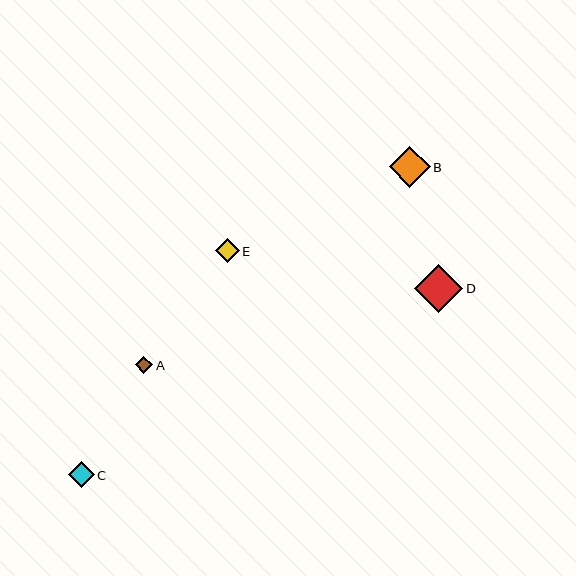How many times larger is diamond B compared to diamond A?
Diamond B is approximately 2.4 times the size of diamond A.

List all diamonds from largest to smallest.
From largest to smallest: D, B, C, E, A.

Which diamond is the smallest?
Diamond A is the smallest with a size of approximately 17 pixels.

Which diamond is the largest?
Diamond D is the largest with a size of approximately 49 pixels.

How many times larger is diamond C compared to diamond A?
Diamond C is approximately 1.5 times the size of diamond A.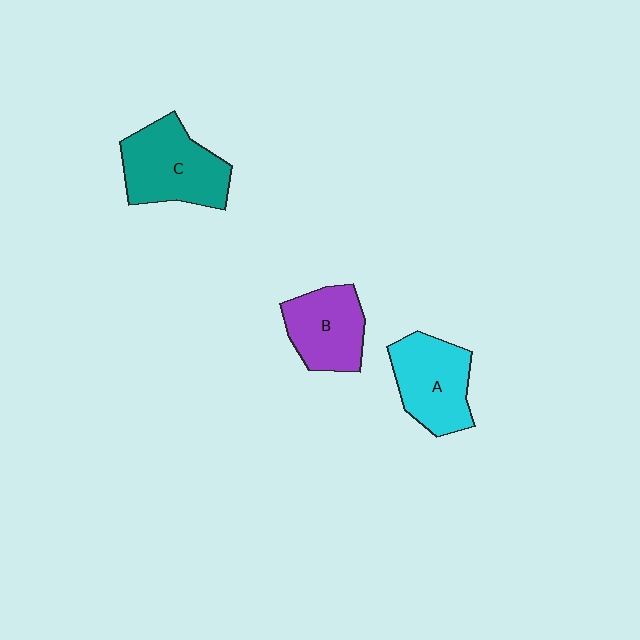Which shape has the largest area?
Shape C (teal).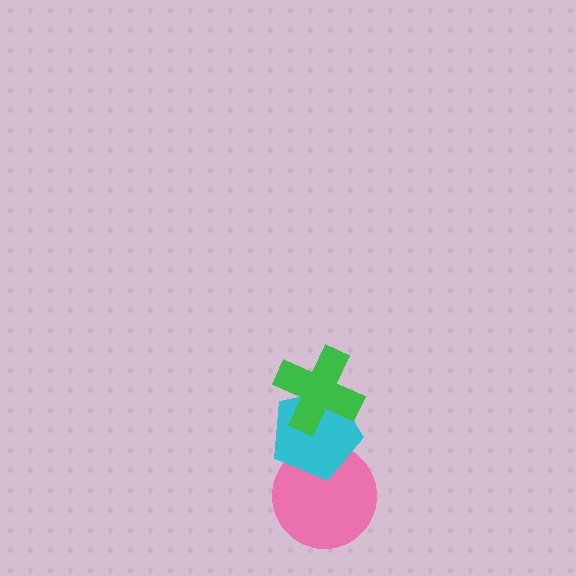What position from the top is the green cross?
The green cross is 1st from the top.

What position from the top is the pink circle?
The pink circle is 3rd from the top.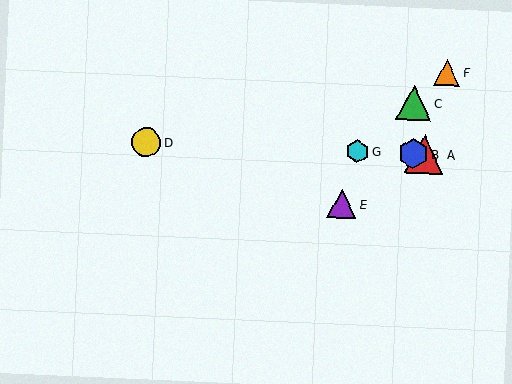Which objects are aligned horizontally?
Objects A, B, D, G are aligned horizontally.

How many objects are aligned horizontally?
4 objects (A, B, D, G) are aligned horizontally.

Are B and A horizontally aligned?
Yes, both are at y≈154.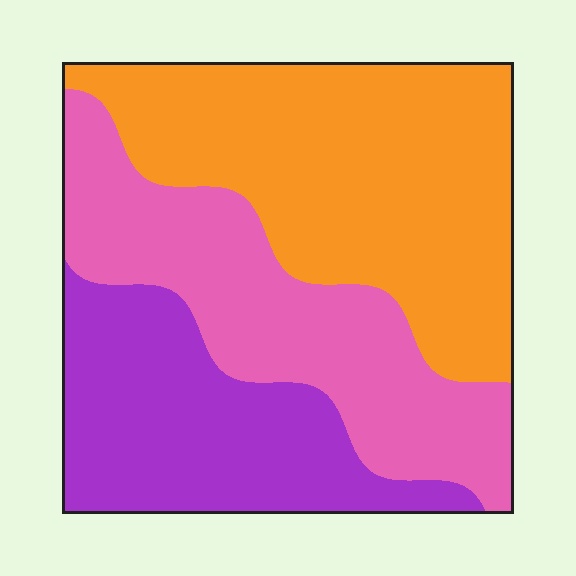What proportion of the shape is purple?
Purple covers roughly 25% of the shape.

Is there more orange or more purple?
Orange.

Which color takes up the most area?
Orange, at roughly 40%.